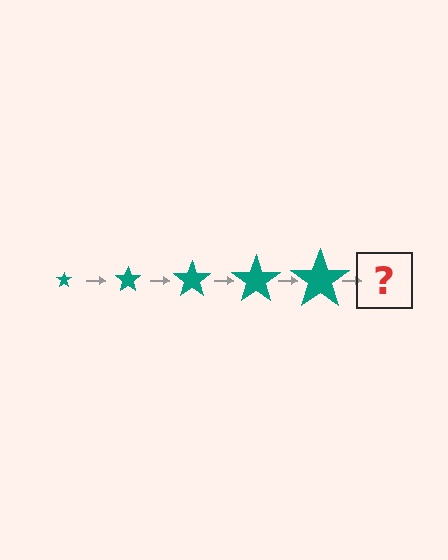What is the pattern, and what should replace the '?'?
The pattern is that the star gets progressively larger each step. The '?' should be a teal star, larger than the previous one.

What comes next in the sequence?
The next element should be a teal star, larger than the previous one.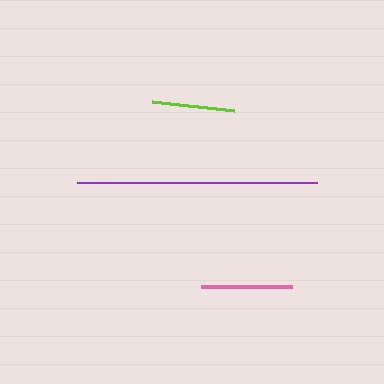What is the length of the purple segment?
The purple segment is approximately 240 pixels long.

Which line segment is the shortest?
The lime line is the shortest at approximately 83 pixels.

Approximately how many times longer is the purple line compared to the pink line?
The purple line is approximately 2.6 times the length of the pink line.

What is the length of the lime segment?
The lime segment is approximately 83 pixels long.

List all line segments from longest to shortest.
From longest to shortest: purple, pink, lime.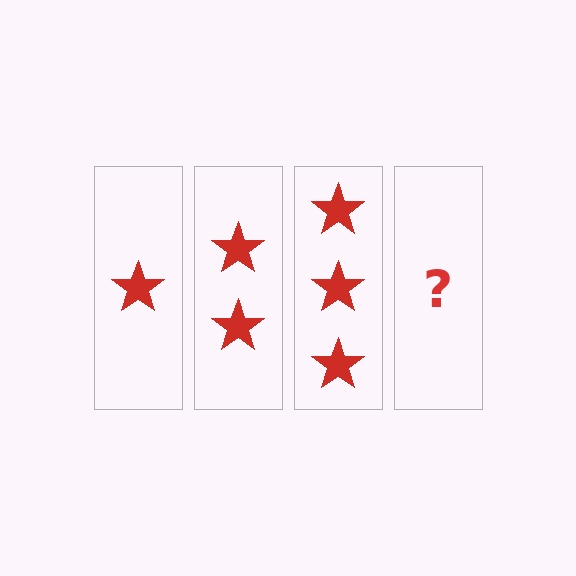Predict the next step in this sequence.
The next step is 4 stars.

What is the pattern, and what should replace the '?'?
The pattern is that each step adds one more star. The '?' should be 4 stars.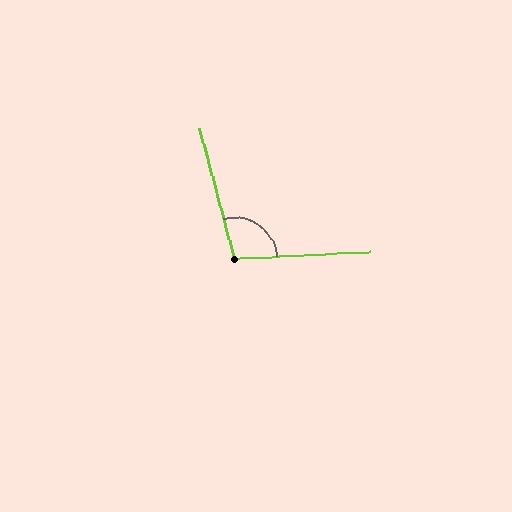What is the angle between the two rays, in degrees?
Approximately 102 degrees.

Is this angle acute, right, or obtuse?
It is obtuse.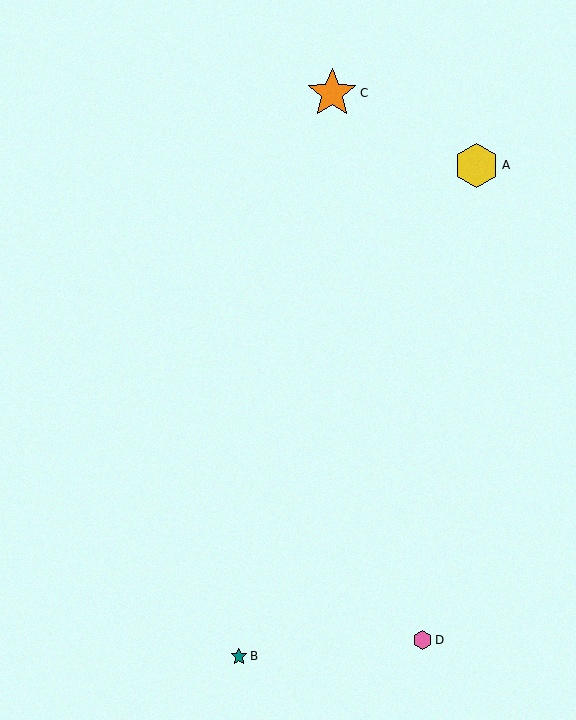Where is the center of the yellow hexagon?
The center of the yellow hexagon is at (477, 165).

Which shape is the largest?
The orange star (labeled C) is the largest.